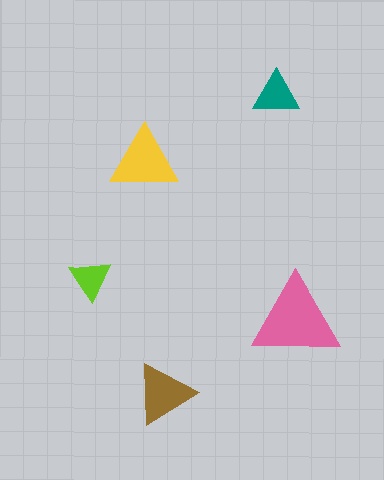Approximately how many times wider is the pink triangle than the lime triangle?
About 2 times wider.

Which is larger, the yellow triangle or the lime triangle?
The yellow one.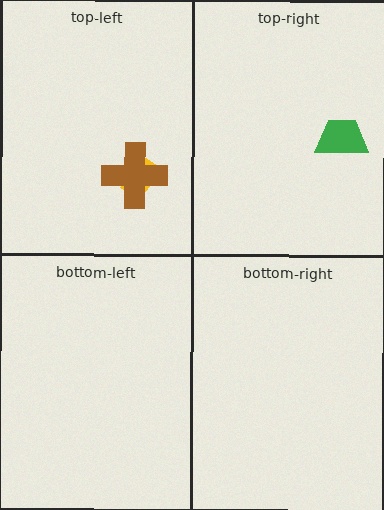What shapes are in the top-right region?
The green trapezoid.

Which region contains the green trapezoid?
The top-right region.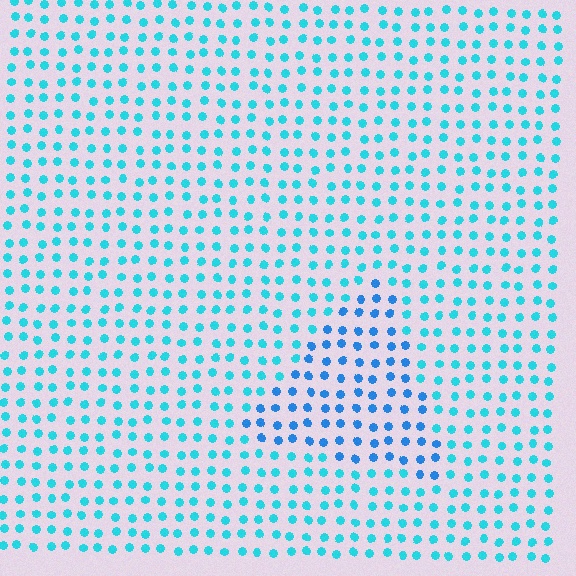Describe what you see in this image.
The image is filled with small cyan elements in a uniform arrangement. A triangle-shaped region is visible where the elements are tinted to a slightly different hue, forming a subtle color boundary.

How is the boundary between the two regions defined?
The boundary is defined purely by a slight shift in hue (about 26 degrees). Spacing, size, and orientation are identical on both sides.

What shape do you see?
I see a triangle.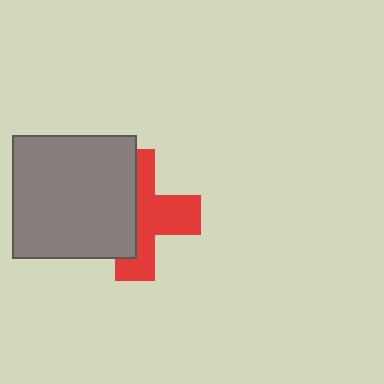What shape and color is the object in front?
The object in front is a gray square.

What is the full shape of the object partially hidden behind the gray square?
The partially hidden object is a red cross.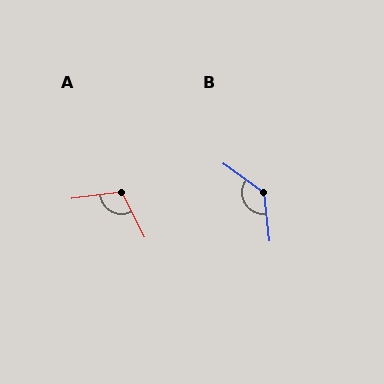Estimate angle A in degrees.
Approximately 109 degrees.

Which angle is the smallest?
A, at approximately 109 degrees.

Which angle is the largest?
B, at approximately 133 degrees.